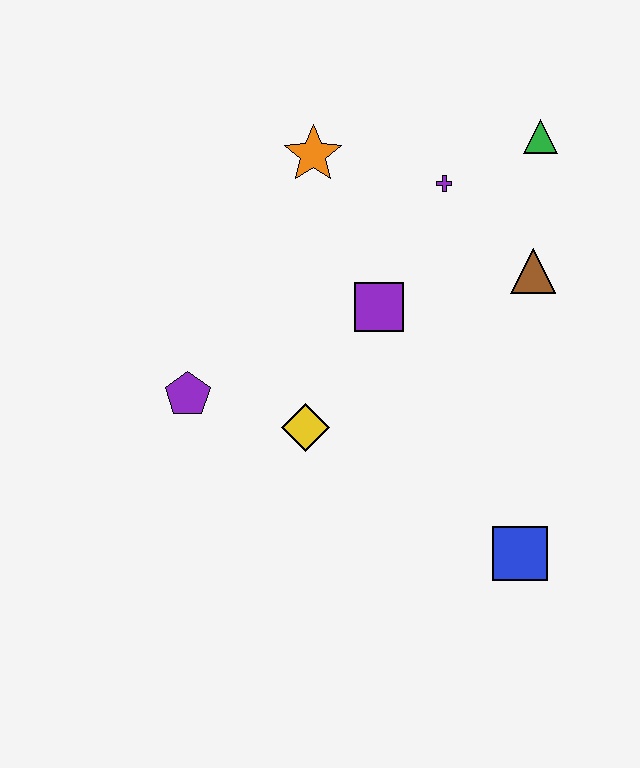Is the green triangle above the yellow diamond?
Yes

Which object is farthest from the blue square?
The orange star is farthest from the blue square.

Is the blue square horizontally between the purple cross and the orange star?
No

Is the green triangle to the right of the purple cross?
Yes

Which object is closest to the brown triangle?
The purple cross is closest to the brown triangle.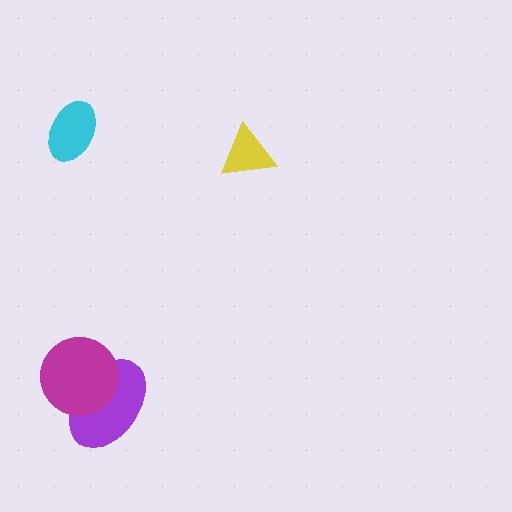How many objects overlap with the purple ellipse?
1 object overlaps with the purple ellipse.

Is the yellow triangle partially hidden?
No, no other shape covers it.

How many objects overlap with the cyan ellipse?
0 objects overlap with the cyan ellipse.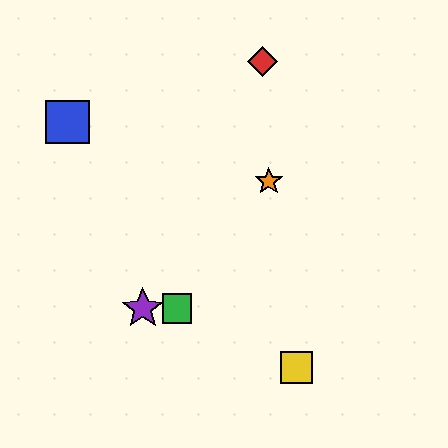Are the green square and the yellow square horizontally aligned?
No, the green square is at y≈309 and the yellow square is at y≈367.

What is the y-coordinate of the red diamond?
The red diamond is at y≈62.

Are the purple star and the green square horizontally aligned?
Yes, both are at y≈309.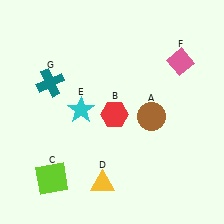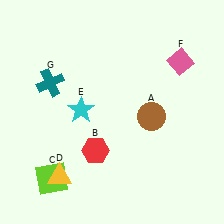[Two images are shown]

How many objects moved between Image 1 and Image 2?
2 objects moved between the two images.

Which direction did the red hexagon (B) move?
The red hexagon (B) moved down.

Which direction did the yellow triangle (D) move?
The yellow triangle (D) moved left.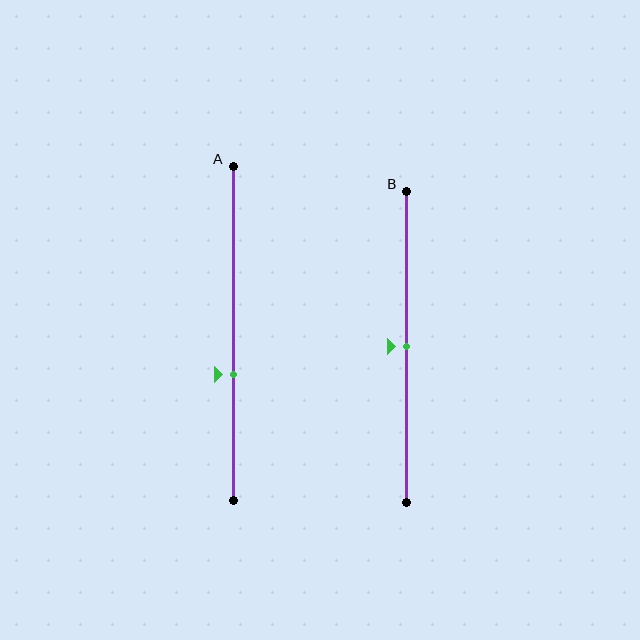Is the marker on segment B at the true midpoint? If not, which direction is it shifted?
Yes, the marker on segment B is at the true midpoint.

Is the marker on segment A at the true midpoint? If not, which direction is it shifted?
No, the marker on segment A is shifted downward by about 12% of the segment length.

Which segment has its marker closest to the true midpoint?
Segment B has its marker closest to the true midpoint.